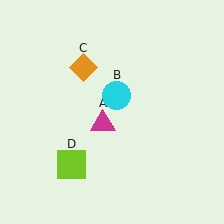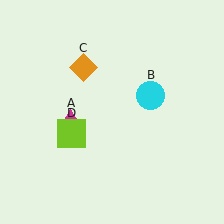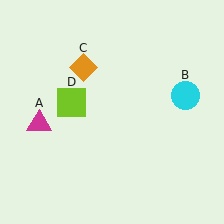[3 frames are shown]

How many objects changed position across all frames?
3 objects changed position: magenta triangle (object A), cyan circle (object B), lime square (object D).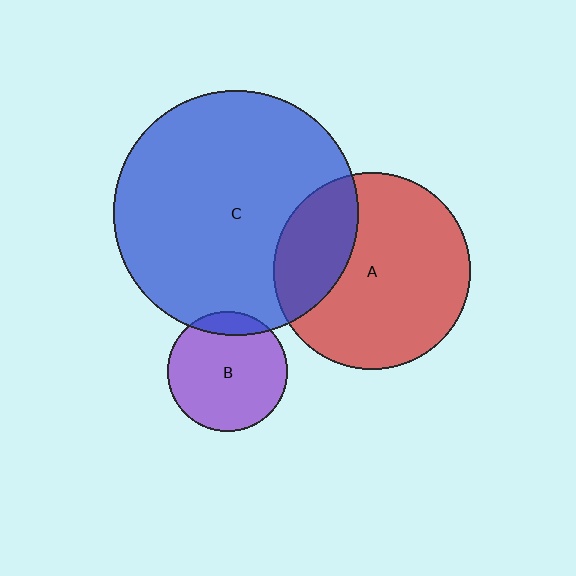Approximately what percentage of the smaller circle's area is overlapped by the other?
Approximately 25%.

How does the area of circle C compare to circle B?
Approximately 4.2 times.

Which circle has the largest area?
Circle C (blue).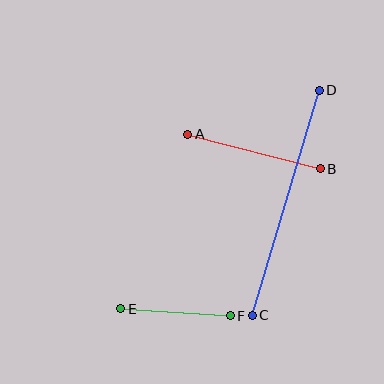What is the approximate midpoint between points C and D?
The midpoint is at approximately (286, 203) pixels.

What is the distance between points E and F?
The distance is approximately 110 pixels.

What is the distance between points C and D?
The distance is approximately 235 pixels.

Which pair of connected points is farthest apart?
Points C and D are farthest apart.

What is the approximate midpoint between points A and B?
The midpoint is at approximately (254, 152) pixels.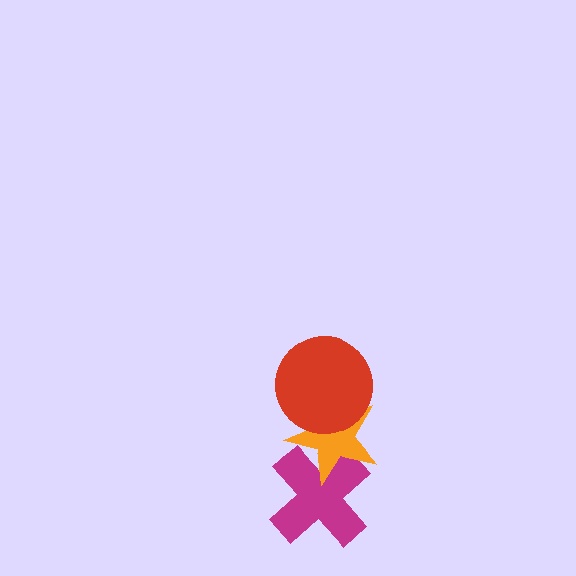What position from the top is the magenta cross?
The magenta cross is 3rd from the top.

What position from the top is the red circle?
The red circle is 1st from the top.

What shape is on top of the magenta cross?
The orange star is on top of the magenta cross.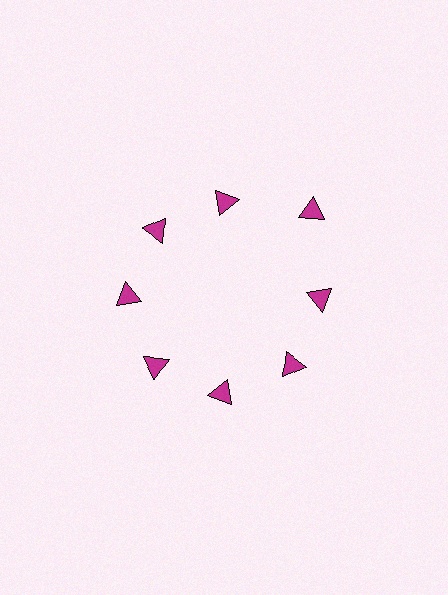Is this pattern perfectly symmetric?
No. The 8 magenta triangles are arranged in a ring, but one element near the 2 o'clock position is pushed outward from the center, breaking the 8-fold rotational symmetry.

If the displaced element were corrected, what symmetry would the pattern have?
It would have 8-fold rotational symmetry — the pattern would map onto itself every 45 degrees.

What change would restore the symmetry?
The symmetry would be restored by moving it inward, back onto the ring so that all 8 triangles sit at equal angles and equal distance from the center.